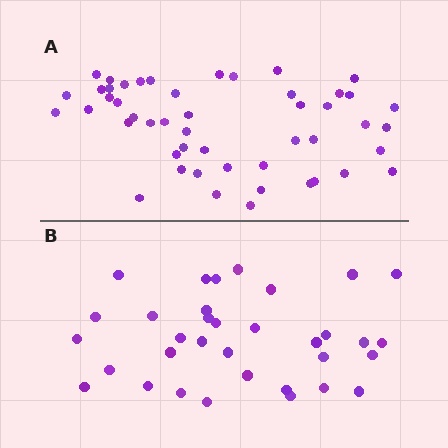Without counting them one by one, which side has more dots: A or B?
Region A (the top region) has more dots.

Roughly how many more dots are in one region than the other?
Region A has approximately 15 more dots than region B.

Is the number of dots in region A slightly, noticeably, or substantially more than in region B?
Region A has noticeably more, but not dramatically so. The ratio is roughly 1.4 to 1.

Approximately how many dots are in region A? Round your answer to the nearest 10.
About 50 dots. (The exact count is 49, which rounds to 50.)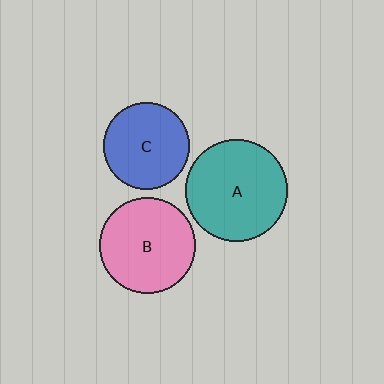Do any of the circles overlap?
No, none of the circles overlap.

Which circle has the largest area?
Circle A (teal).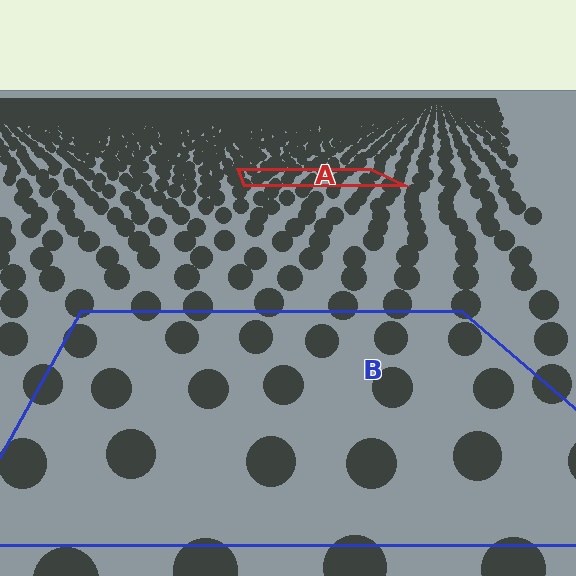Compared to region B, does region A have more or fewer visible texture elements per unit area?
Region A has more texture elements per unit area — they are packed more densely because it is farther away.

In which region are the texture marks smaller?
The texture marks are smaller in region A, because it is farther away.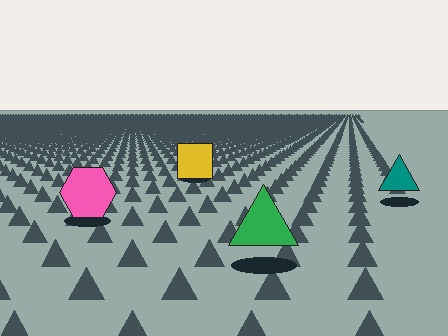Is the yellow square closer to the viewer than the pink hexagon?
No. The pink hexagon is closer — you can tell from the texture gradient: the ground texture is coarser near it.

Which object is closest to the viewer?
The green triangle is closest. The texture marks near it are larger and more spread out.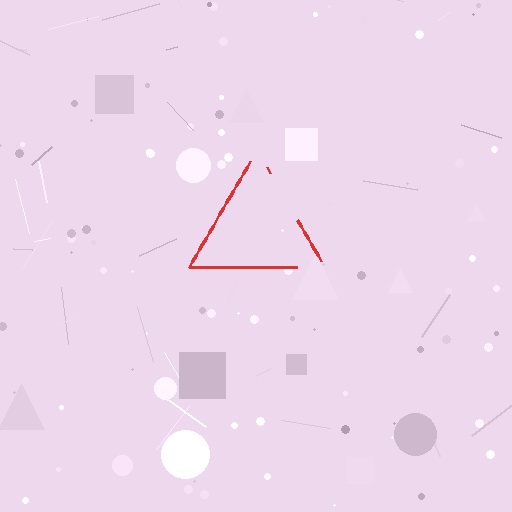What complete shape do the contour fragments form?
The contour fragments form a triangle.